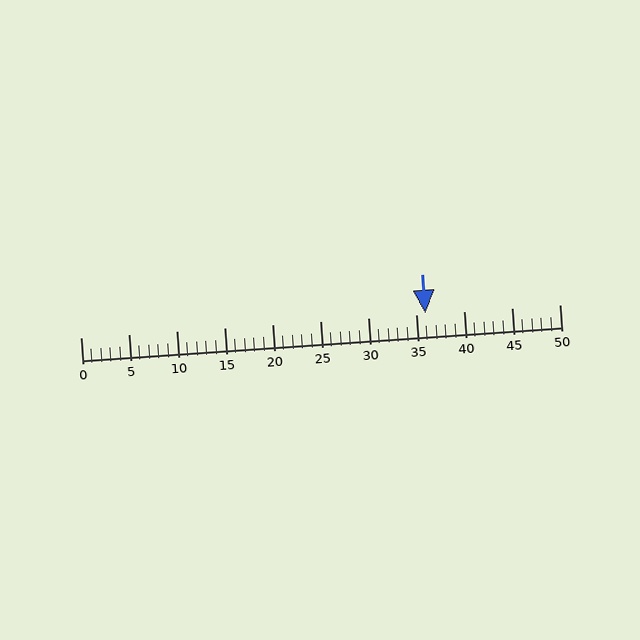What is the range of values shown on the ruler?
The ruler shows values from 0 to 50.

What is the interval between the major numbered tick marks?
The major tick marks are spaced 5 units apart.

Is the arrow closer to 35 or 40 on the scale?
The arrow is closer to 35.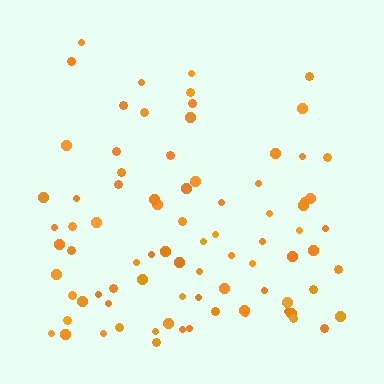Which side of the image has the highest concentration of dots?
The bottom.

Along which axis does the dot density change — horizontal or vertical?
Vertical.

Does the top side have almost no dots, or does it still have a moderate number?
Still a moderate number, just noticeably fewer than the bottom.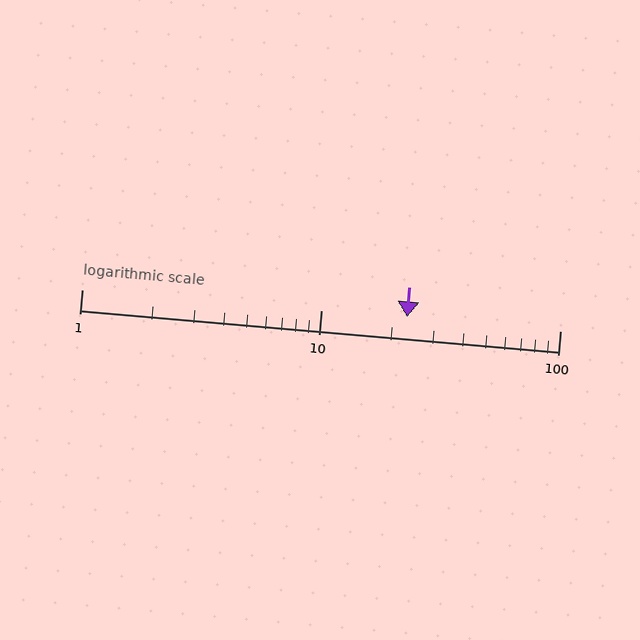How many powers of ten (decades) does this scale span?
The scale spans 2 decades, from 1 to 100.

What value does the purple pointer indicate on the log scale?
The pointer indicates approximately 23.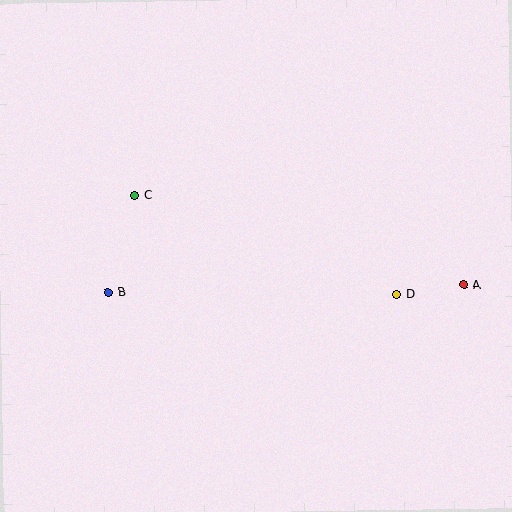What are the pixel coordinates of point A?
Point A is at (464, 285).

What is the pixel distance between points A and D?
The distance between A and D is 68 pixels.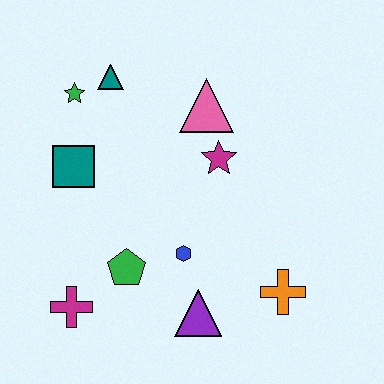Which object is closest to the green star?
The teal triangle is closest to the green star.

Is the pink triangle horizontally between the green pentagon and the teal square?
No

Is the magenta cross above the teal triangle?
No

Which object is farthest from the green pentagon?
The teal triangle is farthest from the green pentagon.